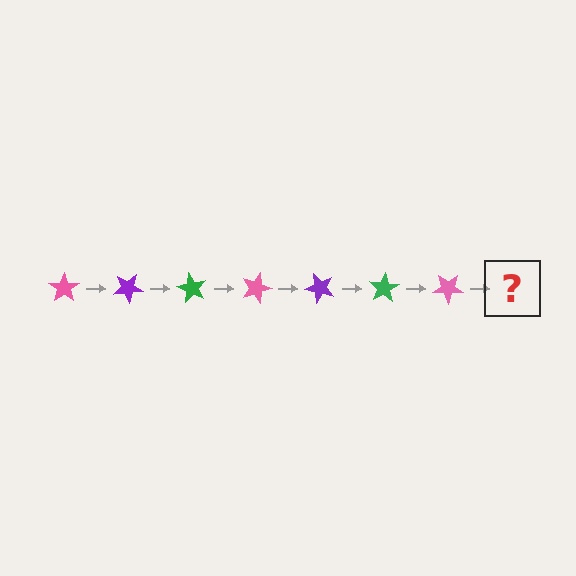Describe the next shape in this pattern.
It should be a purple star, rotated 210 degrees from the start.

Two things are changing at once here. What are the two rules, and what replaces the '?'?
The two rules are that it rotates 30 degrees each step and the color cycles through pink, purple, and green. The '?' should be a purple star, rotated 210 degrees from the start.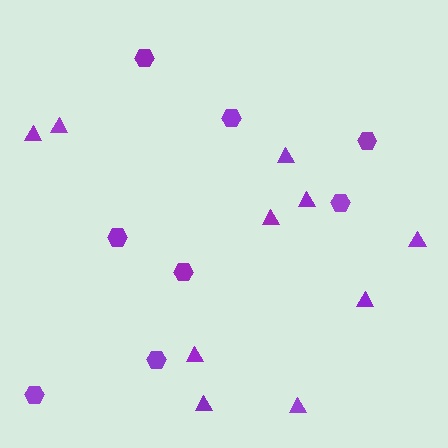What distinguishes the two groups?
There are 2 groups: one group of hexagons (8) and one group of triangles (10).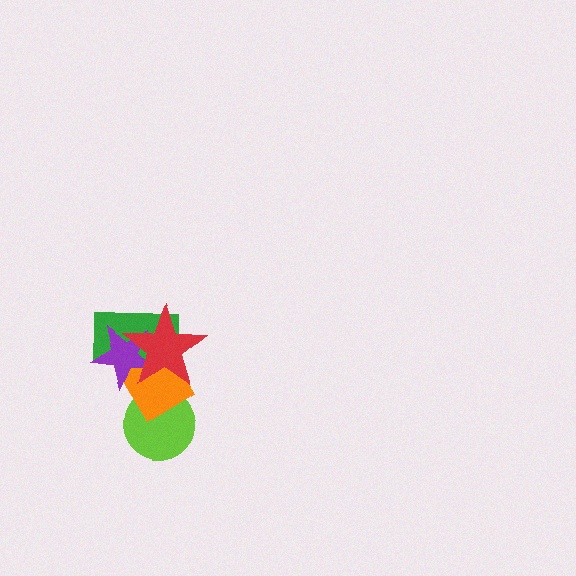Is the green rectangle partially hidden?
Yes, it is partially covered by another shape.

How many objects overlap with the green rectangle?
3 objects overlap with the green rectangle.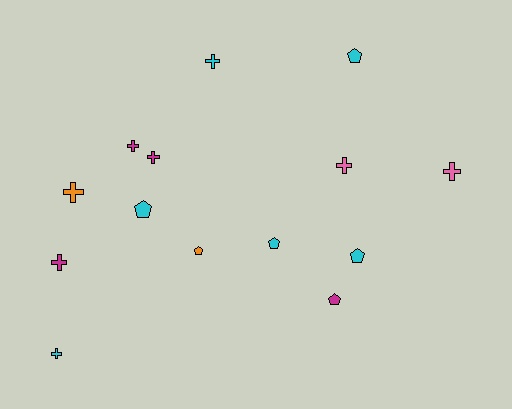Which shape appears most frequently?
Cross, with 8 objects.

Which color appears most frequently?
Cyan, with 6 objects.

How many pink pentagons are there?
There are no pink pentagons.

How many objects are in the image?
There are 14 objects.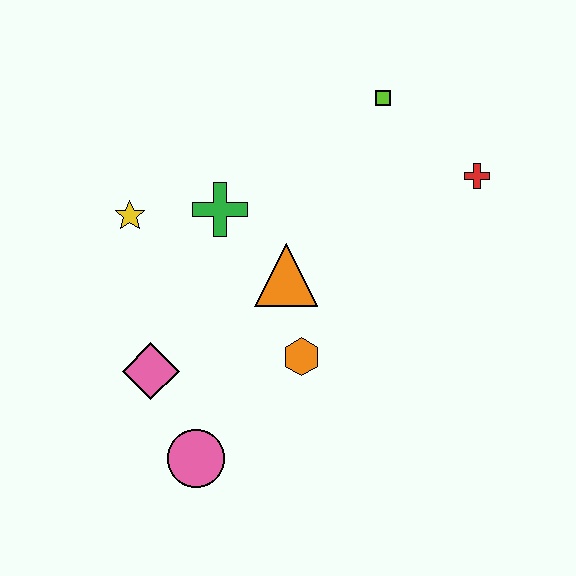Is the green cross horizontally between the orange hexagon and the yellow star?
Yes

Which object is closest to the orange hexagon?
The orange triangle is closest to the orange hexagon.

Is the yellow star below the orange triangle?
No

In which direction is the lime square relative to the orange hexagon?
The lime square is above the orange hexagon.